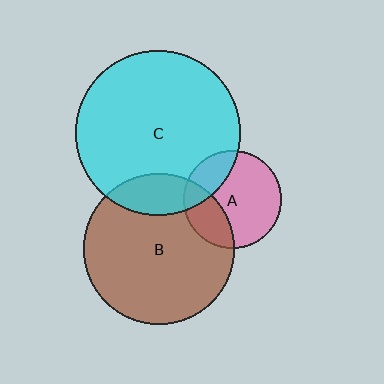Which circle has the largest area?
Circle C (cyan).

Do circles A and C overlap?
Yes.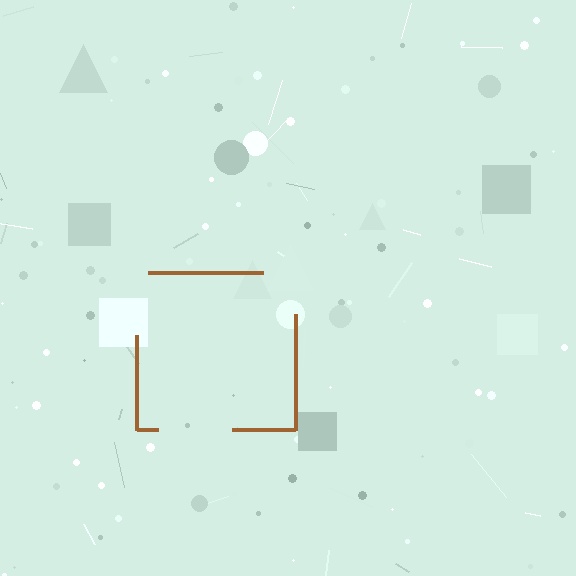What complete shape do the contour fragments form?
The contour fragments form a square.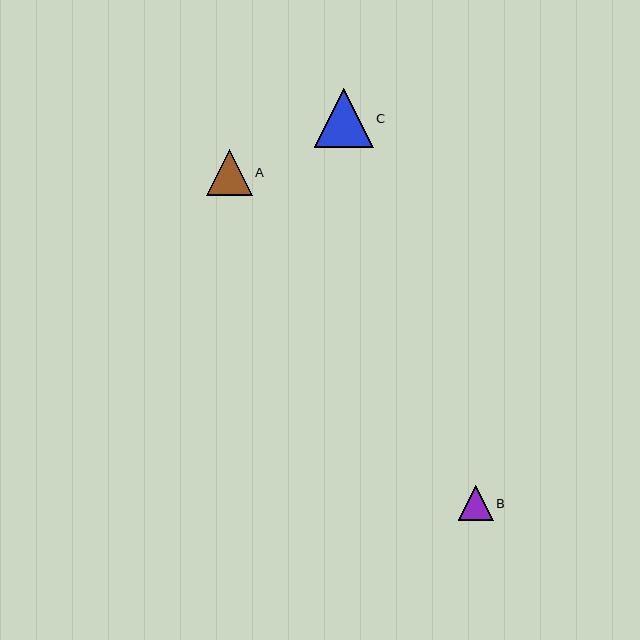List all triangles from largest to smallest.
From largest to smallest: C, A, B.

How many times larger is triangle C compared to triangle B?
Triangle C is approximately 1.7 times the size of triangle B.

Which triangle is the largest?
Triangle C is the largest with a size of approximately 58 pixels.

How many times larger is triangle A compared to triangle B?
Triangle A is approximately 1.3 times the size of triangle B.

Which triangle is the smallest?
Triangle B is the smallest with a size of approximately 35 pixels.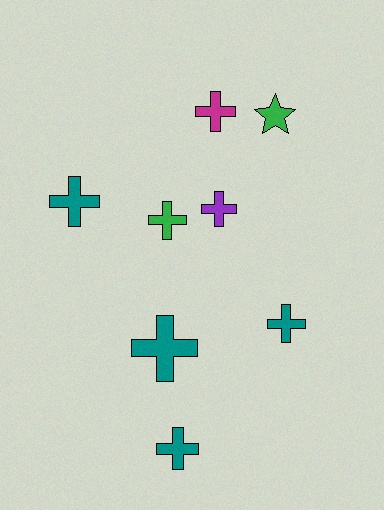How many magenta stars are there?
There are no magenta stars.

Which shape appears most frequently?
Cross, with 7 objects.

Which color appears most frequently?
Teal, with 4 objects.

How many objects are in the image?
There are 8 objects.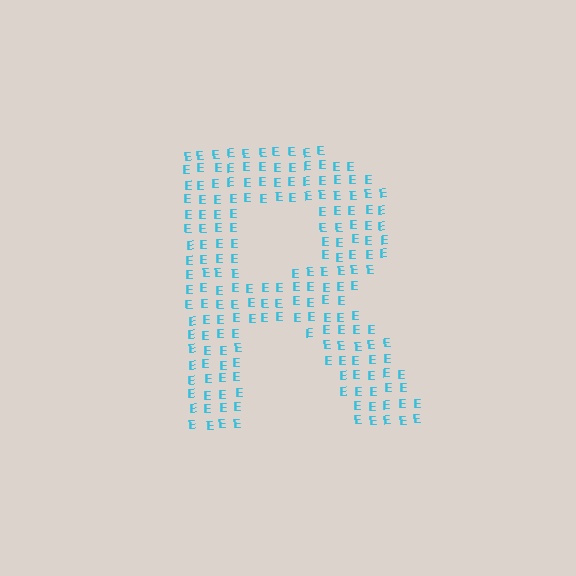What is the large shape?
The large shape is the letter R.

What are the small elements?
The small elements are letter E's.